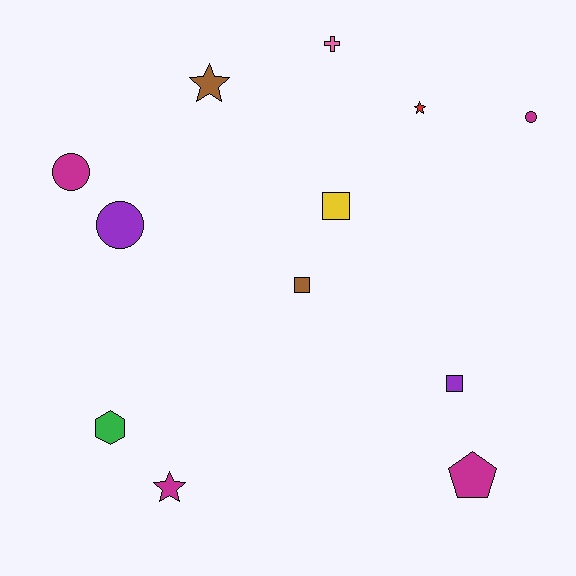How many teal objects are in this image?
There are no teal objects.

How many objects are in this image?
There are 12 objects.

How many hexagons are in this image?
There is 1 hexagon.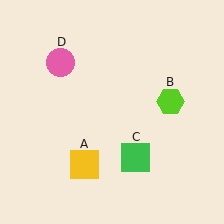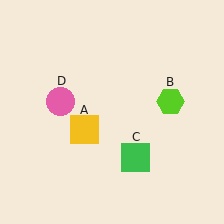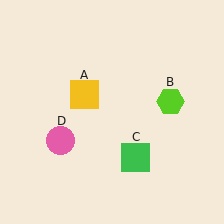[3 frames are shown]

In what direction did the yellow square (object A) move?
The yellow square (object A) moved up.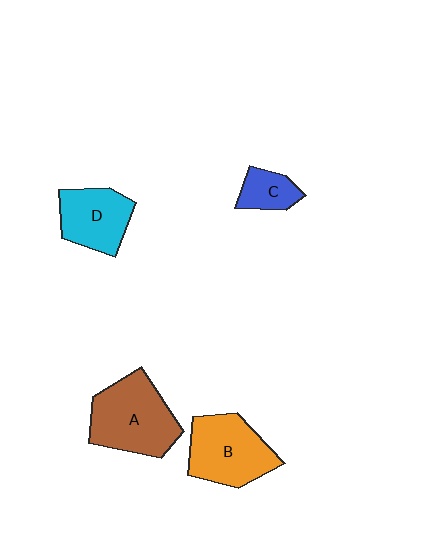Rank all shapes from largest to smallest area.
From largest to smallest: A (brown), B (orange), D (cyan), C (blue).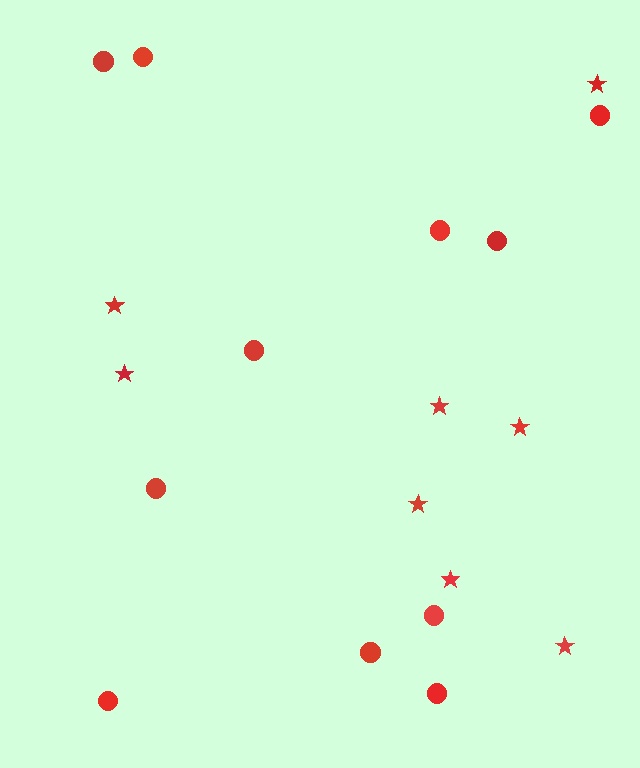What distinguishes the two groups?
There are 2 groups: one group of circles (11) and one group of stars (8).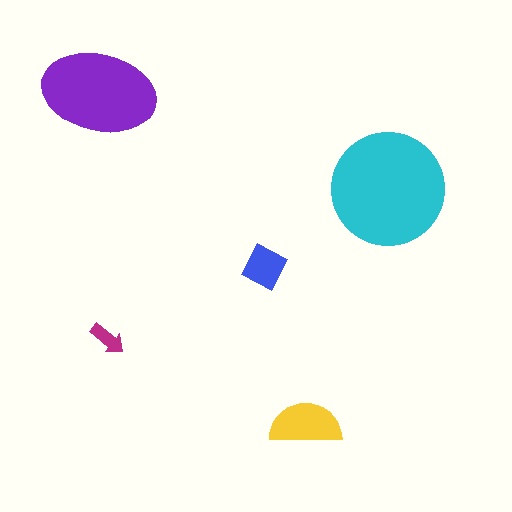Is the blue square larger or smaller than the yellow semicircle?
Smaller.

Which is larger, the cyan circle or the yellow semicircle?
The cyan circle.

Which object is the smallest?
The magenta arrow.